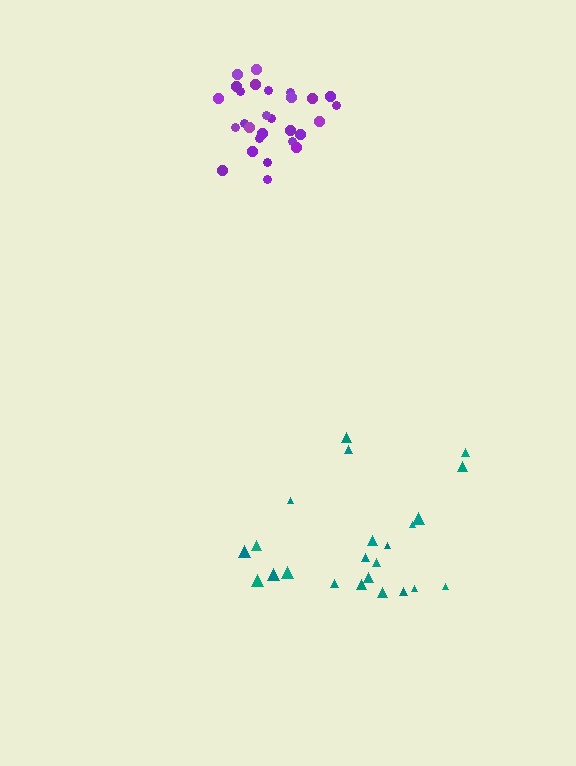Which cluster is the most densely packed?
Purple.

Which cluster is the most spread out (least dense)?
Teal.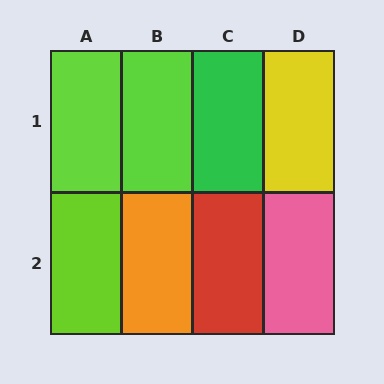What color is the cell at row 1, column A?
Lime.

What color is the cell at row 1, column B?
Lime.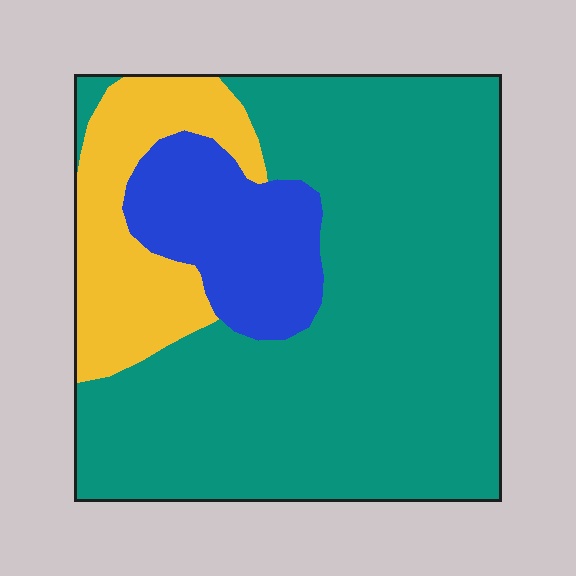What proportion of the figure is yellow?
Yellow covers about 15% of the figure.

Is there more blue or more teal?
Teal.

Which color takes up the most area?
Teal, at roughly 70%.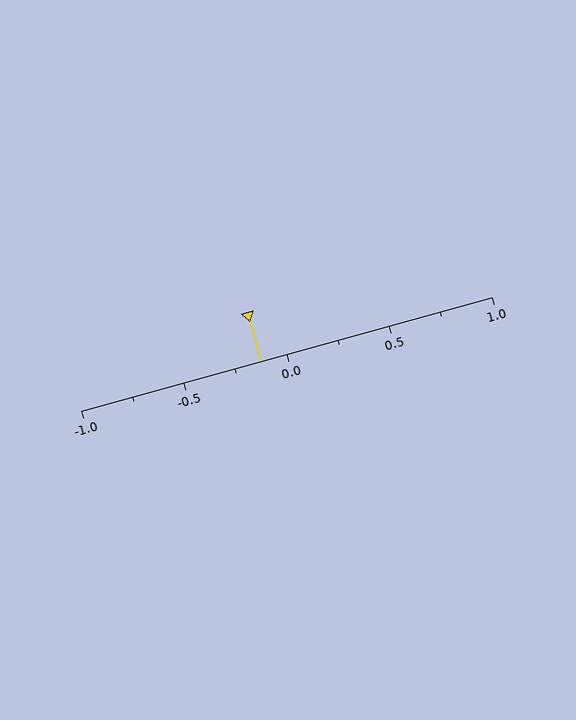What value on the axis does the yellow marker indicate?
The marker indicates approximately -0.12.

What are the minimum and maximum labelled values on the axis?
The axis runs from -1.0 to 1.0.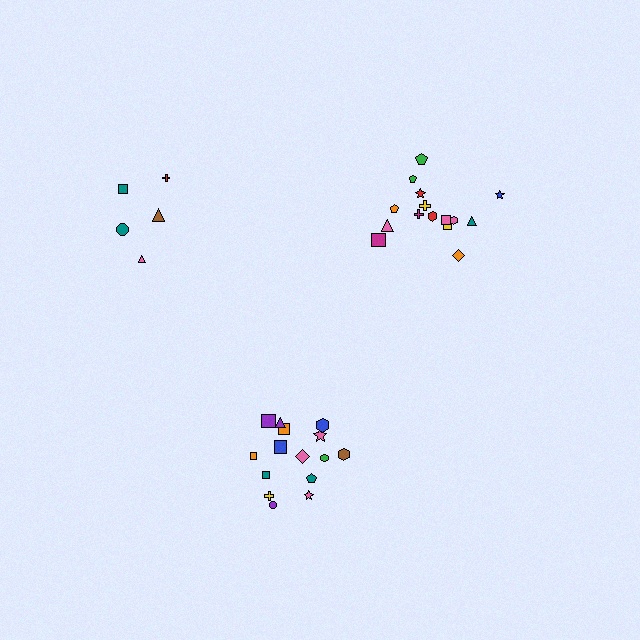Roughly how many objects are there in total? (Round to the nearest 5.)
Roughly 35 objects in total.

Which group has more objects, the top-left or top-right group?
The top-right group.